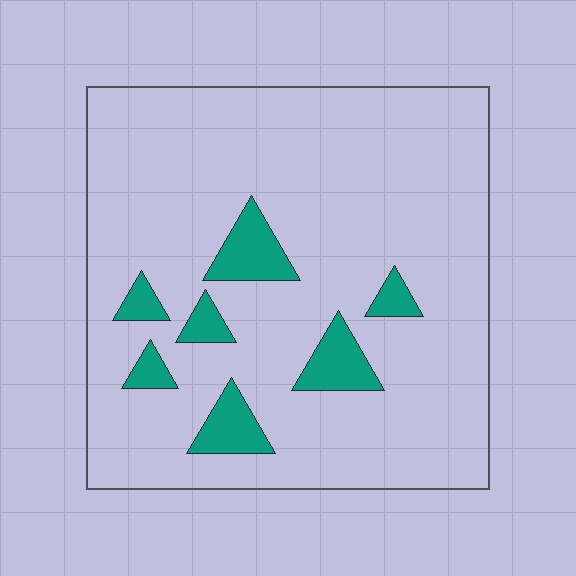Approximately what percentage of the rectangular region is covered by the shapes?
Approximately 10%.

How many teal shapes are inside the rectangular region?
7.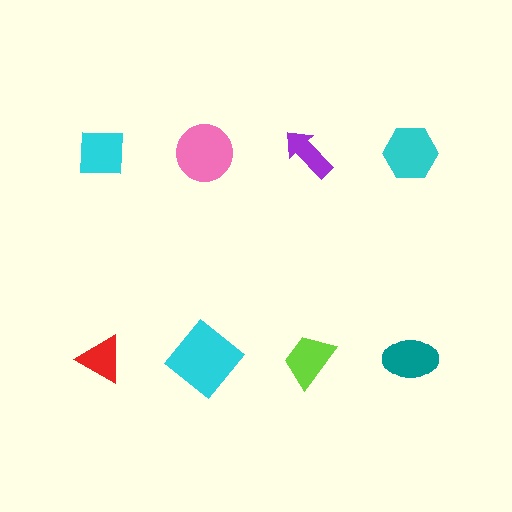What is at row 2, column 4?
A teal ellipse.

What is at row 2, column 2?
A cyan diamond.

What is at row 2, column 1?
A red triangle.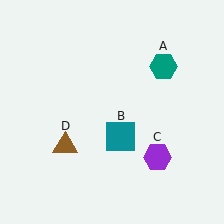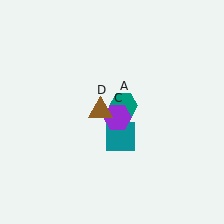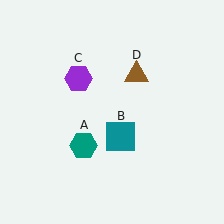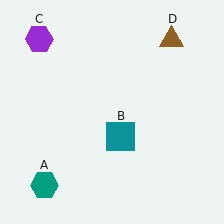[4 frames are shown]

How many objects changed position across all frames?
3 objects changed position: teal hexagon (object A), purple hexagon (object C), brown triangle (object D).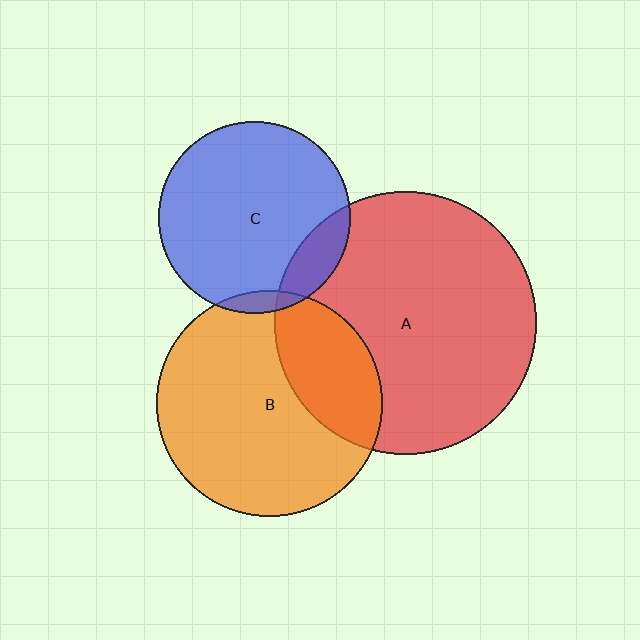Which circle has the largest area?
Circle A (red).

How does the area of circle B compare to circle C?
Approximately 1.4 times.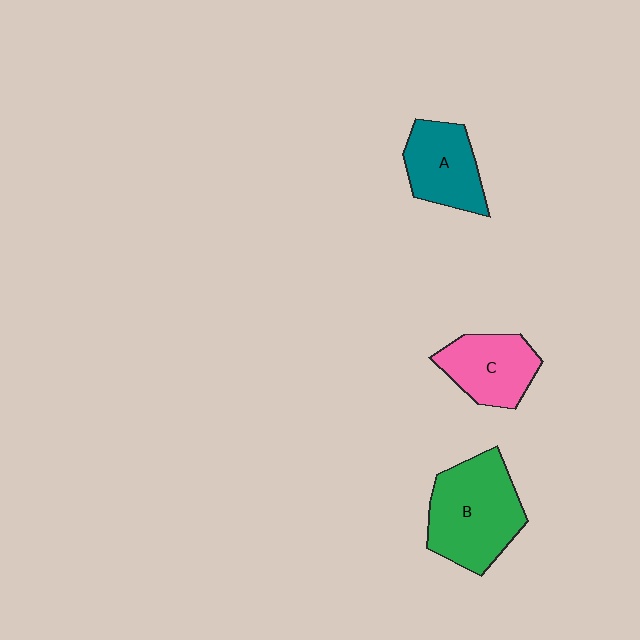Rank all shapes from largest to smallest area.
From largest to smallest: B (green), C (pink), A (teal).